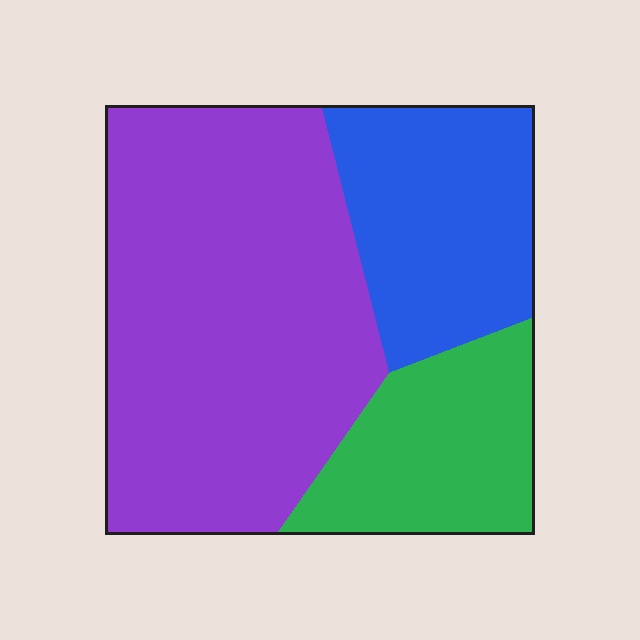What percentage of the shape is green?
Green takes up less than a quarter of the shape.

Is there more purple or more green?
Purple.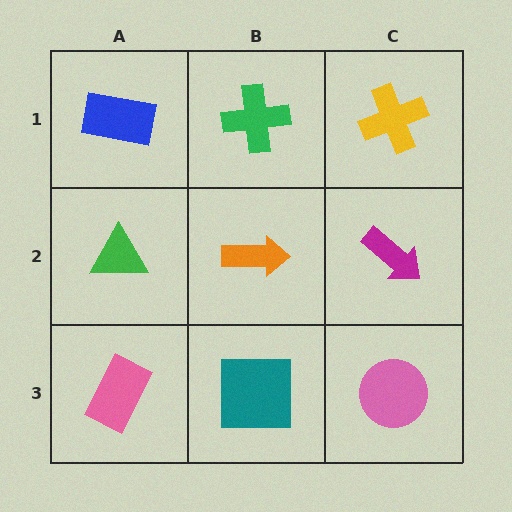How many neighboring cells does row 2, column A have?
3.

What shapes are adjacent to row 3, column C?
A magenta arrow (row 2, column C), a teal square (row 3, column B).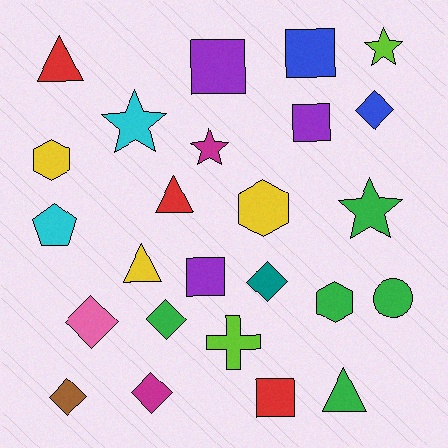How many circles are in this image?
There is 1 circle.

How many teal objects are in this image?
There is 1 teal object.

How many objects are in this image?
There are 25 objects.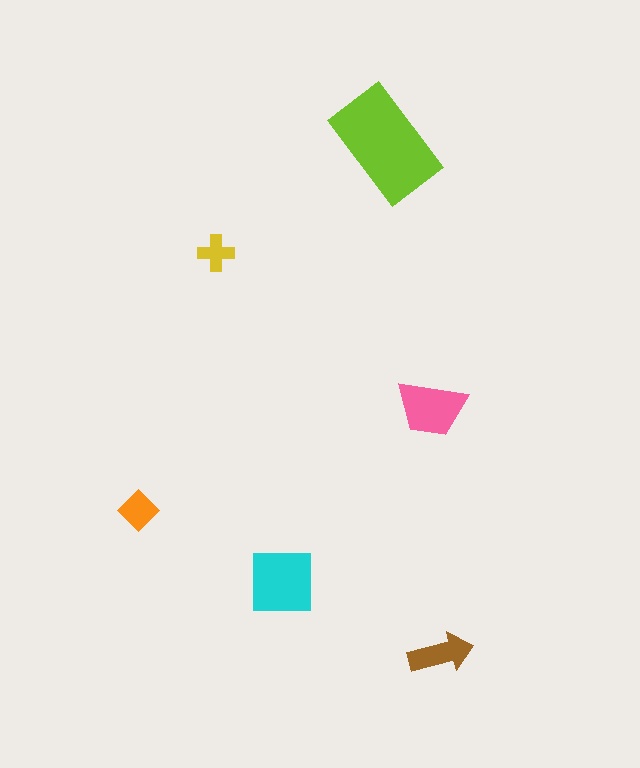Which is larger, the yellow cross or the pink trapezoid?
The pink trapezoid.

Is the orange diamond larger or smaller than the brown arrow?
Smaller.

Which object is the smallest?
The yellow cross.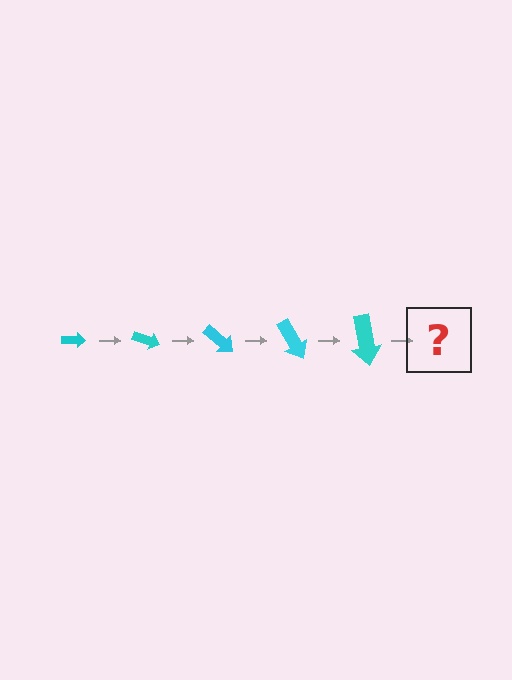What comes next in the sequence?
The next element should be an arrow, larger than the previous one and rotated 100 degrees from the start.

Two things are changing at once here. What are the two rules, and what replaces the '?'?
The two rules are that the arrow grows larger each step and it rotates 20 degrees each step. The '?' should be an arrow, larger than the previous one and rotated 100 degrees from the start.